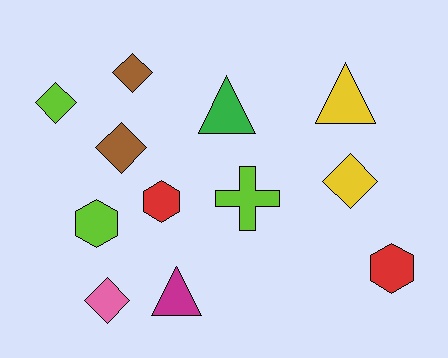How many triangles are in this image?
There are 3 triangles.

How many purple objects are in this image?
There are no purple objects.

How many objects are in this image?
There are 12 objects.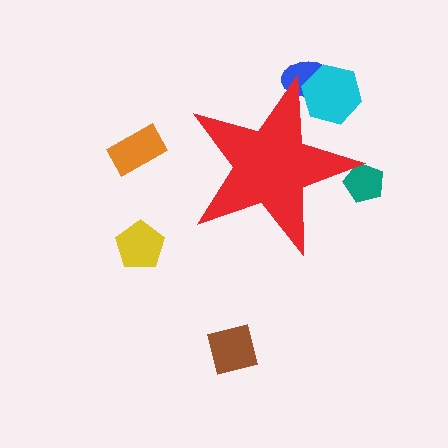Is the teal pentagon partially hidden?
Yes, the teal pentagon is partially hidden behind the red star.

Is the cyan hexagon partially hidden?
Yes, the cyan hexagon is partially hidden behind the red star.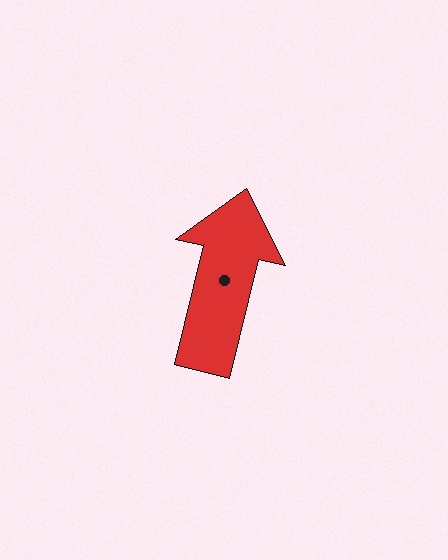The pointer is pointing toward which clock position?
Roughly 12 o'clock.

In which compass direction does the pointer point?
North.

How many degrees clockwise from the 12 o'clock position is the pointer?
Approximately 14 degrees.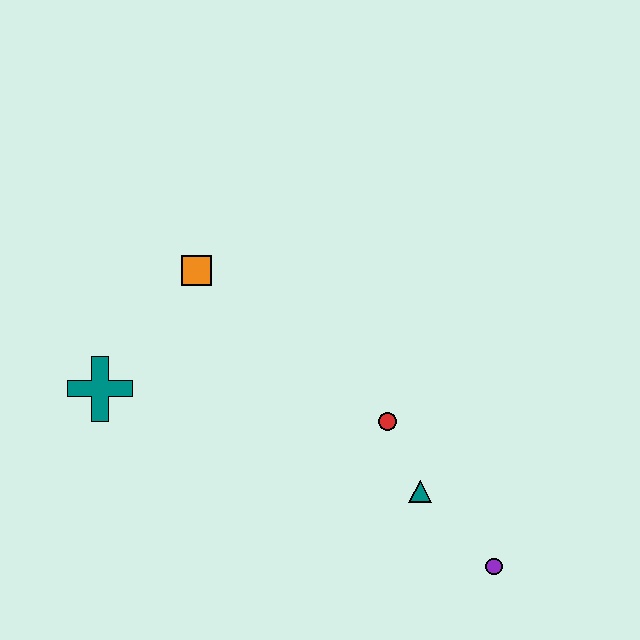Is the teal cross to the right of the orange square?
No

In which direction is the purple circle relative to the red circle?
The purple circle is below the red circle.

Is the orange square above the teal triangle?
Yes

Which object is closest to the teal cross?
The orange square is closest to the teal cross.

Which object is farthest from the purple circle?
The teal cross is farthest from the purple circle.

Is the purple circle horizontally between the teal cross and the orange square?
No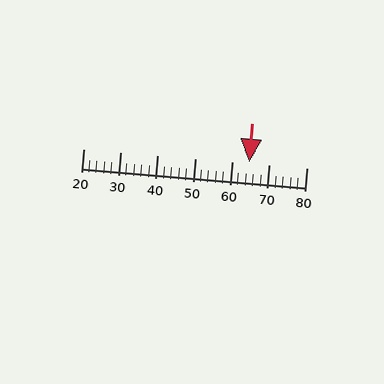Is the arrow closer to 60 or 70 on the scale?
The arrow is closer to 60.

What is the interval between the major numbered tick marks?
The major tick marks are spaced 10 units apart.